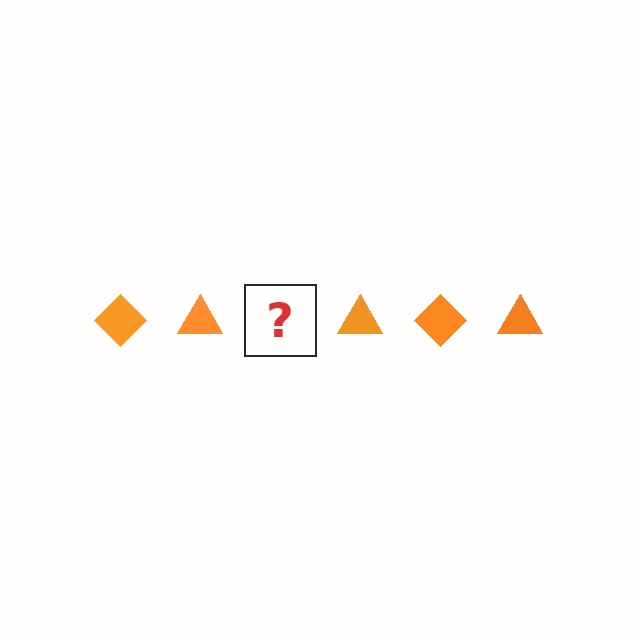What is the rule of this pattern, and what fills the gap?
The rule is that the pattern cycles through diamond, triangle shapes in orange. The gap should be filled with an orange diamond.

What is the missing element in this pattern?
The missing element is an orange diamond.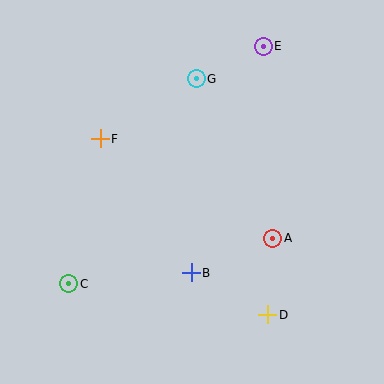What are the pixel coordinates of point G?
Point G is at (196, 79).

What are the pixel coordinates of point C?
Point C is at (69, 284).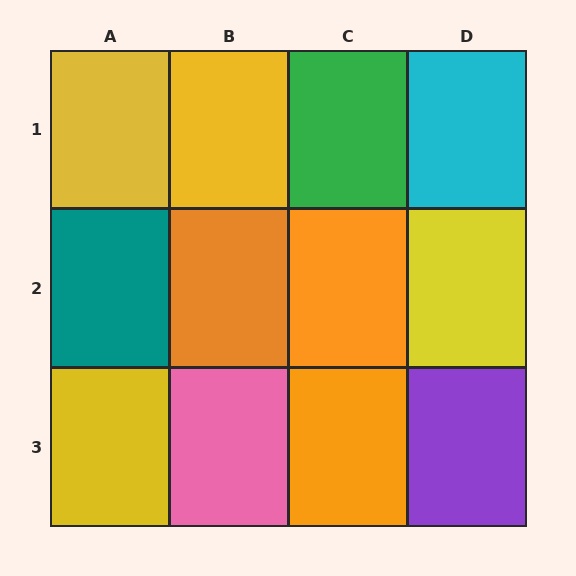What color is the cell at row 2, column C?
Orange.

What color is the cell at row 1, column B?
Yellow.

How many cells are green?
1 cell is green.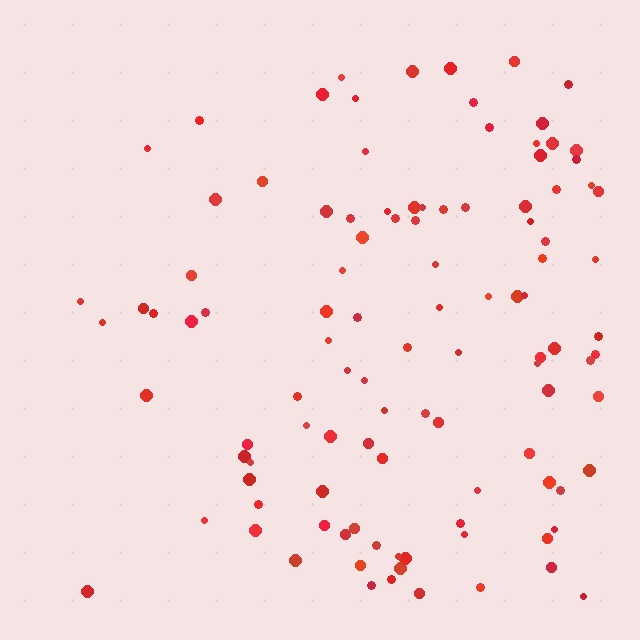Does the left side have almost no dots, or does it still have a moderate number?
Still a moderate number, just noticeably fewer than the right.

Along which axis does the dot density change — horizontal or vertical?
Horizontal.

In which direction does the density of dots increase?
From left to right, with the right side densest.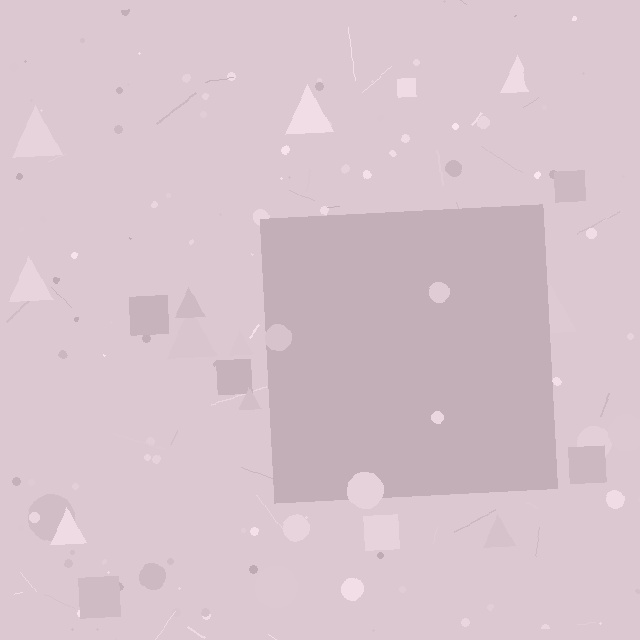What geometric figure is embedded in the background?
A square is embedded in the background.